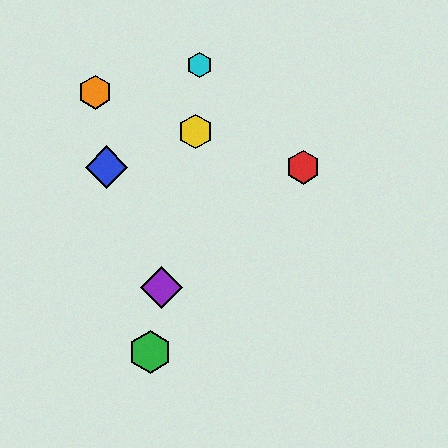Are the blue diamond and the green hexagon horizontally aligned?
No, the blue diamond is at y≈167 and the green hexagon is at y≈352.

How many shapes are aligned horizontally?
2 shapes (the red hexagon, the blue diamond) are aligned horizontally.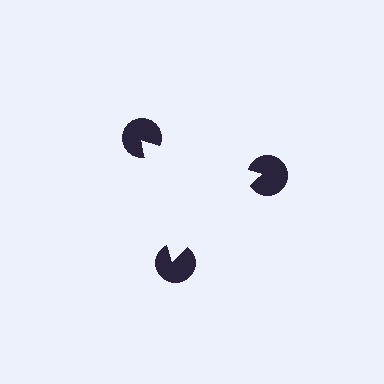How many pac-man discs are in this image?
There are 3 — one at each vertex of the illusory triangle.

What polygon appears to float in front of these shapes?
An illusory triangle — its edges are inferred from the aligned wedge cuts in the pac-man discs, not physically drawn.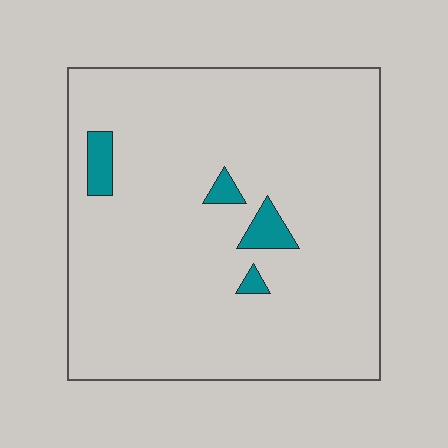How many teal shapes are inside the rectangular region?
4.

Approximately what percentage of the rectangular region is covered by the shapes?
Approximately 5%.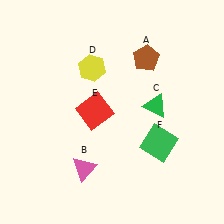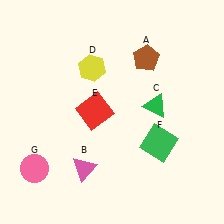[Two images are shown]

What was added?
A pink circle (G) was added in Image 2.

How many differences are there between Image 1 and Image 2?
There is 1 difference between the two images.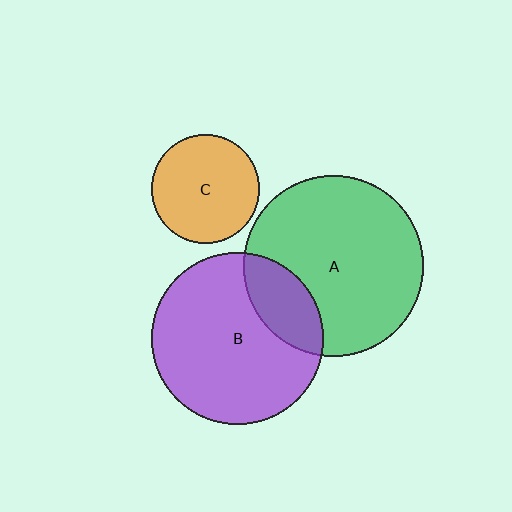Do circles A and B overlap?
Yes.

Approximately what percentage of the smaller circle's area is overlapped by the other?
Approximately 20%.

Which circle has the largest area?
Circle A (green).